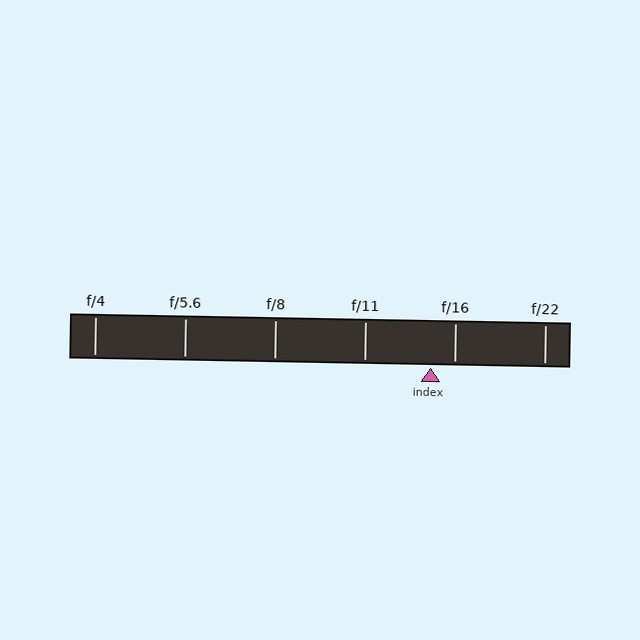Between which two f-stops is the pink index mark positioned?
The index mark is between f/11 and f/16.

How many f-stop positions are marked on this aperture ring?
There are 6 f-stop positions marked.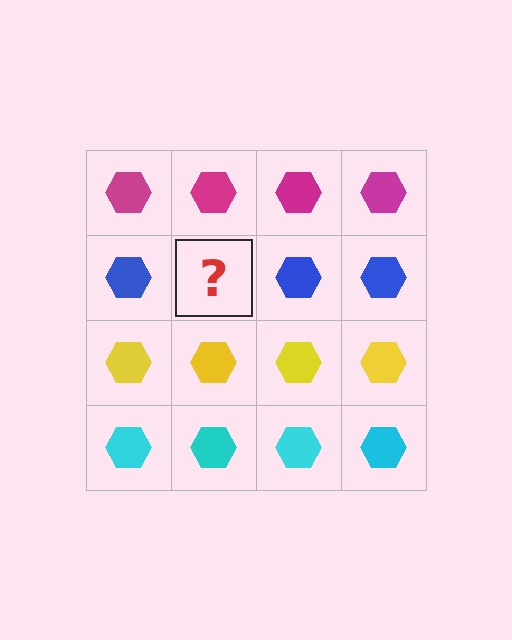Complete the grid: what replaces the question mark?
The question mark should be replaced with a blue hexagon.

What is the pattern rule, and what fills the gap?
The rule is that each row has a consistent color. The gap should be filled with a blue hexagon.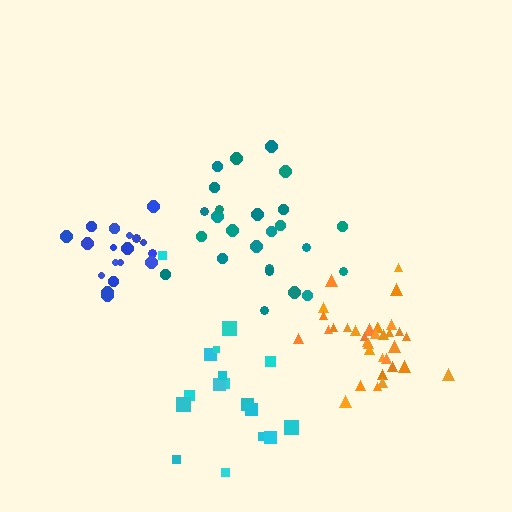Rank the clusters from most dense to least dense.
orange, blue, teal, cyan.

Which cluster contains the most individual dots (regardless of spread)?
Orange (34).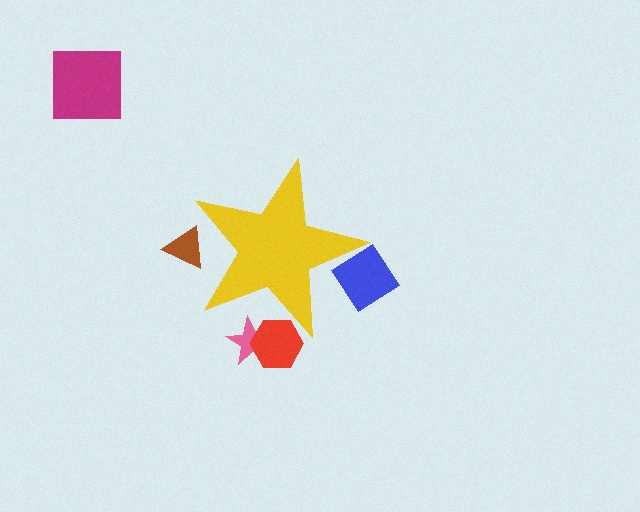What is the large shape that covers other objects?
A yellow star.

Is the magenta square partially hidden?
No, the magenta square is fully visible.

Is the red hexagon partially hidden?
Yes, the red hexagon is partially hidden behind the yellow star.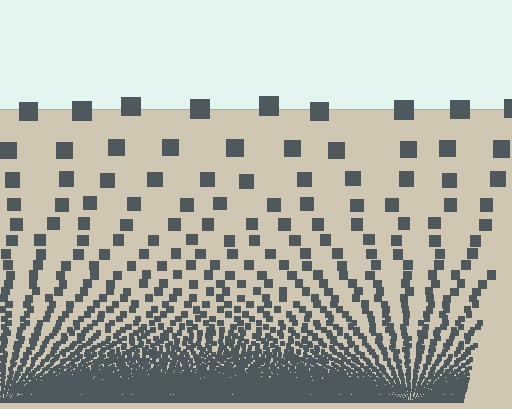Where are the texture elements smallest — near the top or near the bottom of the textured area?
Near the bottom.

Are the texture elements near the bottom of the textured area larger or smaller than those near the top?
Smaller. The gradient is inverted — elements near the bottom are smaller and denser.